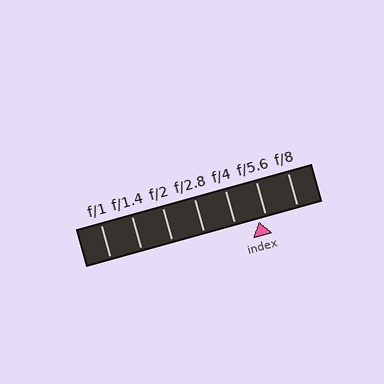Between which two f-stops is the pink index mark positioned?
The index mark is between f/4 and f/5.6.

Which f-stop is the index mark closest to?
The index mark is closest to f/5.6.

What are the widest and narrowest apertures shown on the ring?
The widest aperture shown is f/1 and the narrowest is f/8.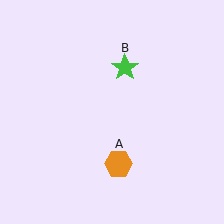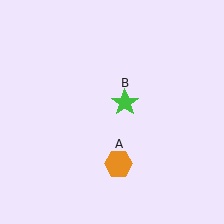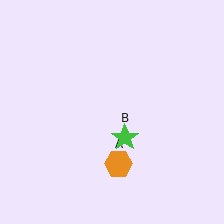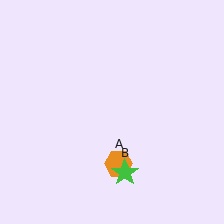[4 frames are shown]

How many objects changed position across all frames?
1 object changed position: green star (object B).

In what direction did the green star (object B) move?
The green star (object B) moved down.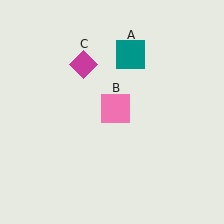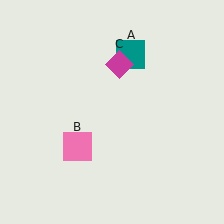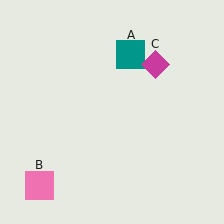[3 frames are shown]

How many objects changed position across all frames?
2 objects changed position: pink square (object B), magenta diamond (object C).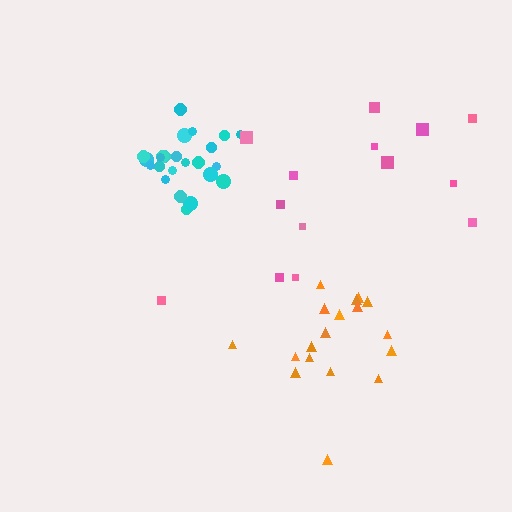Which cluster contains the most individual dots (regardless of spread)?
Cyan (24).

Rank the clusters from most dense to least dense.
cyan, orange, pink.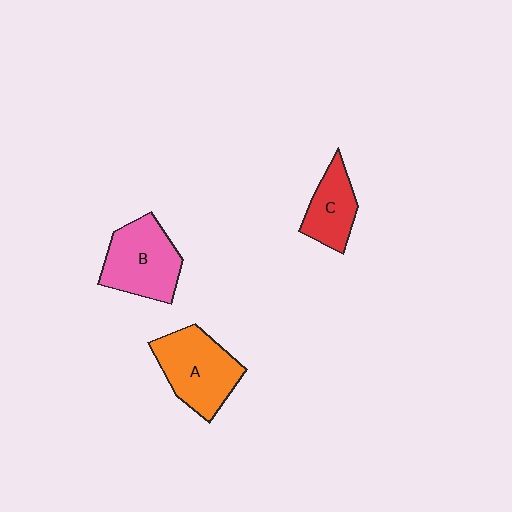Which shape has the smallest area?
Shape C (red).